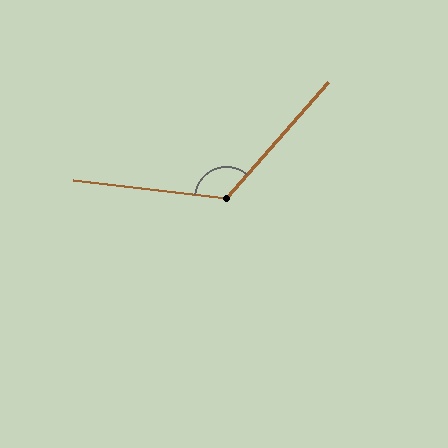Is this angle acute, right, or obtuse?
It is obtuse.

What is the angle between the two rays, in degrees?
Approximately 124 degrees.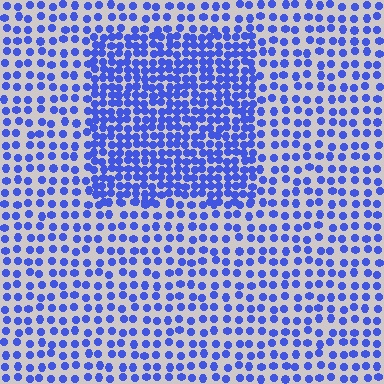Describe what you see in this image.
The image contains small blue elements arranged at two different densities. A rectangle-shaped region is visible where the elements are more densely packed than the surrounding area.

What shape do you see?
I see a rectangle.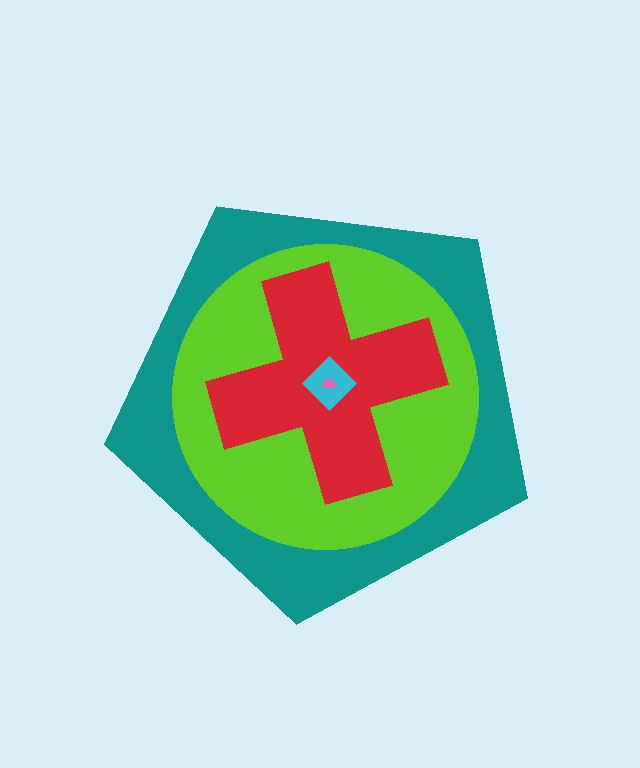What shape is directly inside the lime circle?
The red cross.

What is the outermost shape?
The teal pentagon.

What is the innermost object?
The pink trapezoid.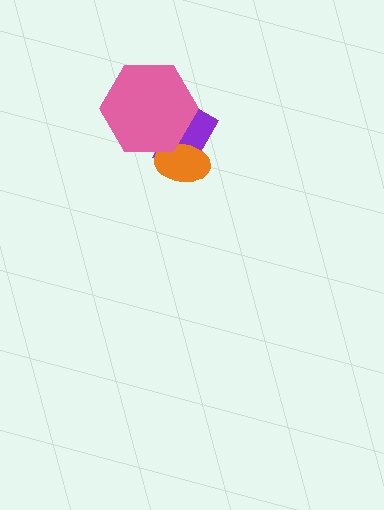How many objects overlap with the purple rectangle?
2 objects overlap with the purple rectangle.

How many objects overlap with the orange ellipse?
2 objects overlap with the orange ellipse.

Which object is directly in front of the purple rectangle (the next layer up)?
The orange ellipse is directly in front of the purple rectangle.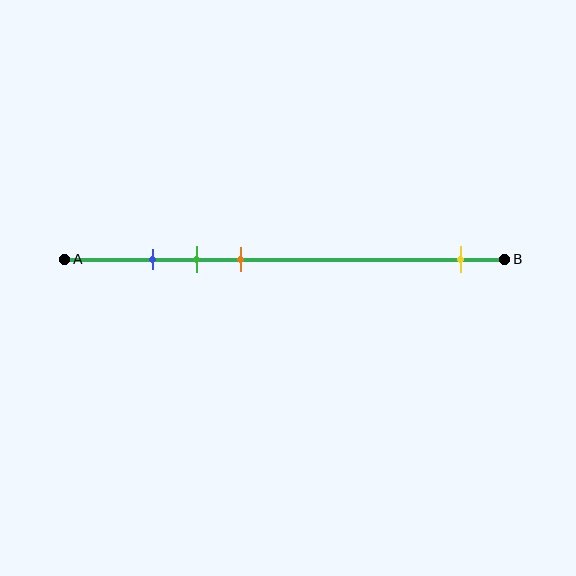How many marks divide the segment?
There are 4 marks dividing the segment.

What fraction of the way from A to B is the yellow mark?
The yellow mark is approximately 90% (0.9) of the way from A to B.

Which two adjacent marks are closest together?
The blue and green marks are the closest adjacent pair.